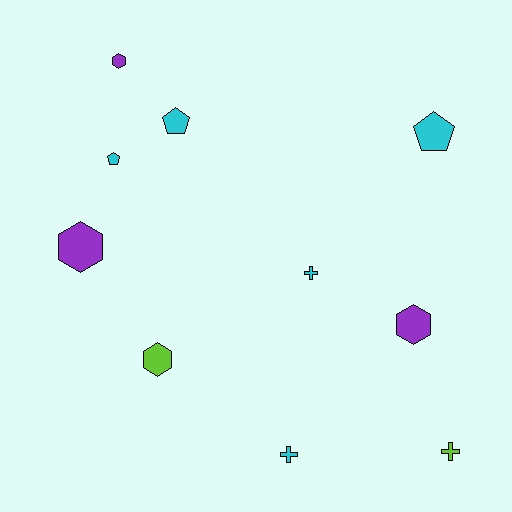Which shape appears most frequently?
Hexagon, with 4 objects.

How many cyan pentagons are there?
There are 3 cyan pentagons.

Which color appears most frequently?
Cyan, with 5 objects.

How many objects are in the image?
There are 10 objects.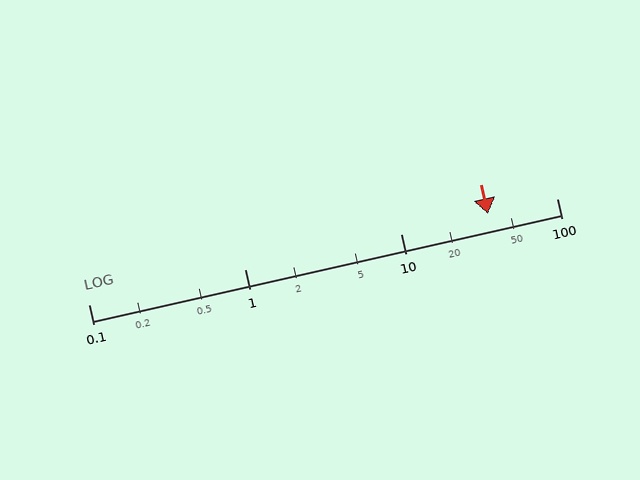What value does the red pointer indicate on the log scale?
The pointer indicates approximately 36.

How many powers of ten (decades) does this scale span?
The scale spans 3 decades, from 0.1 to 100.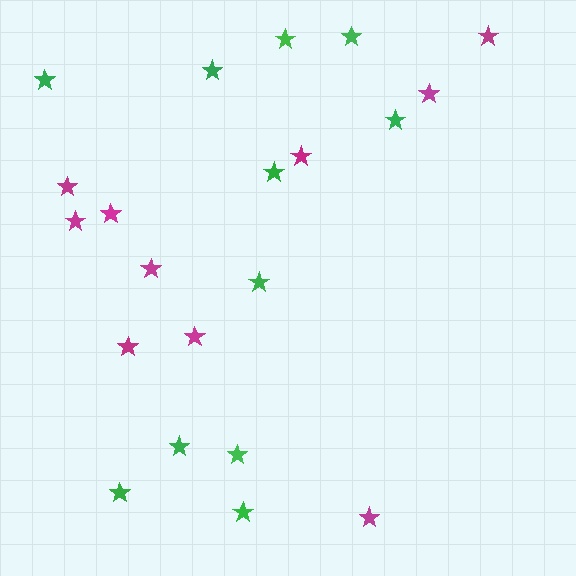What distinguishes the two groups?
There are 2 groups: one group of green stars (11) and one group of magenta stars (10).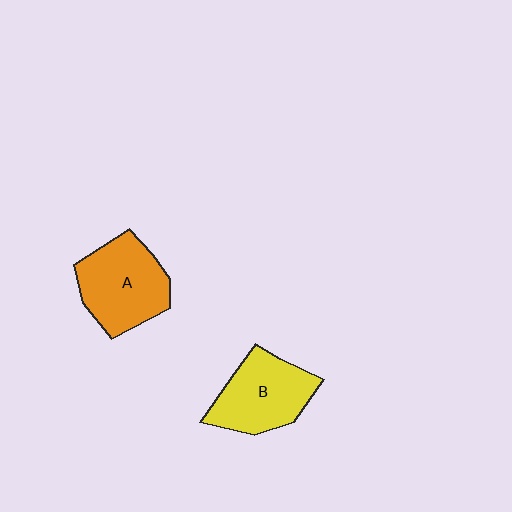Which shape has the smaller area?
Shape B (yellow).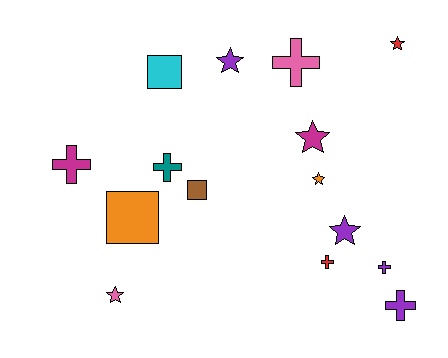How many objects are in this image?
There are 15 objects.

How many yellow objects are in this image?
There are no yellow objects.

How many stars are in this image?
There are 6 stars.